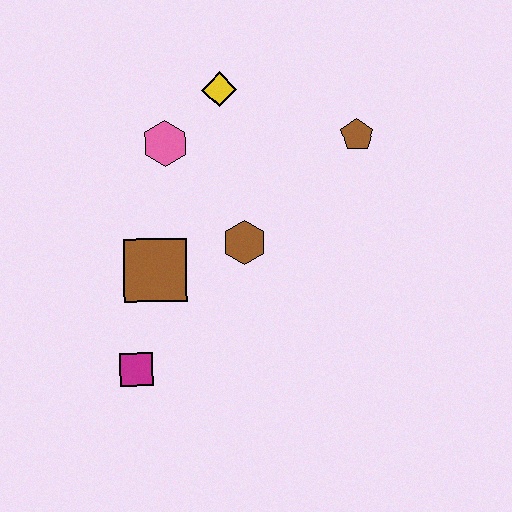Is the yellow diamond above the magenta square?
Yes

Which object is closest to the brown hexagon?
The brown square is closest to the brown hexagon.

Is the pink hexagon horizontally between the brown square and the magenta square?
No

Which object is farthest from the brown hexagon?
The magenta square is farthest from the brown hexagon.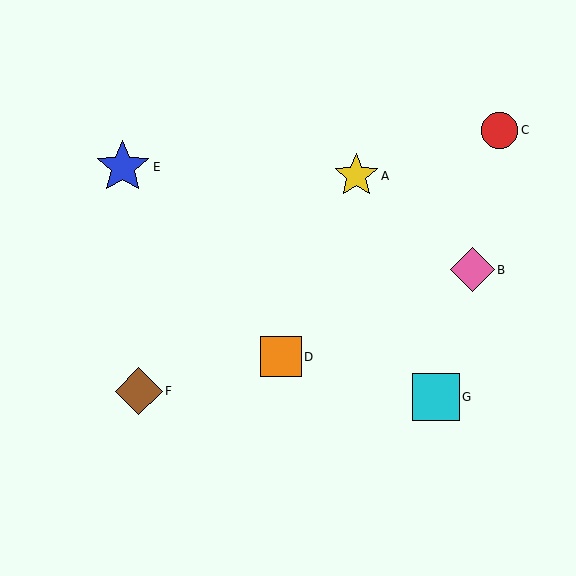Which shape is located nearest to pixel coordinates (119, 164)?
The blue star (labeled E) at (123, 167) is nearest to that location.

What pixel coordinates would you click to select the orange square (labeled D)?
Click at (281, 357) to select the orange square D.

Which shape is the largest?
The blue star (labeled E) is the largest.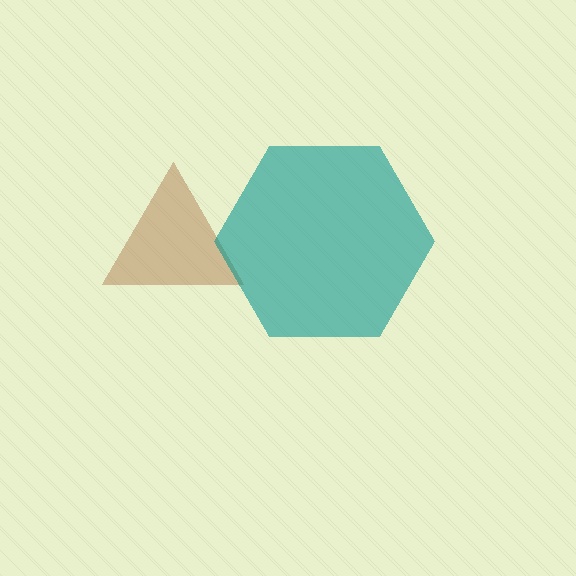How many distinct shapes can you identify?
There are 2 distinct shapes: a brown triangle, a teal hexagon.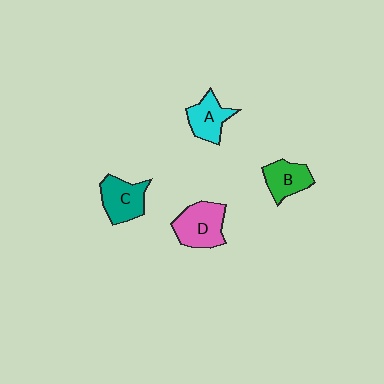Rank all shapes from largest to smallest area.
From largest to smallest: D (pink), C (teal), A (cyan), B (green).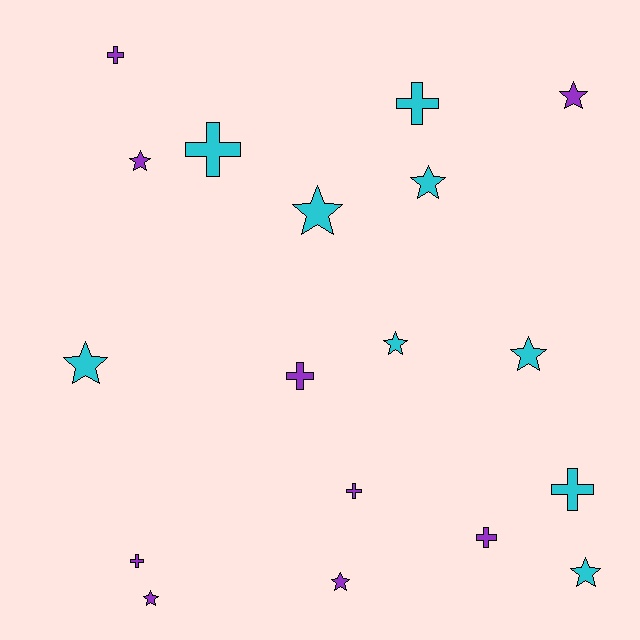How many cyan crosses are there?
There are 3 cyan crosses.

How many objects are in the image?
There are 18 objects.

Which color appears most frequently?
Cyan, with 9 objects.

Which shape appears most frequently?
Star, with 10 objects.